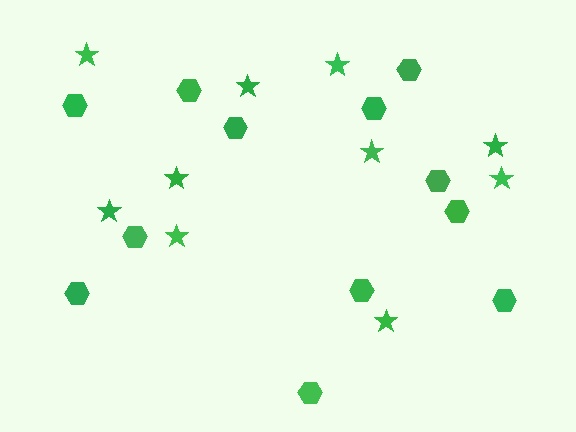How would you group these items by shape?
There are 2 groups: one group of hexagons (12) and one group of stars (10).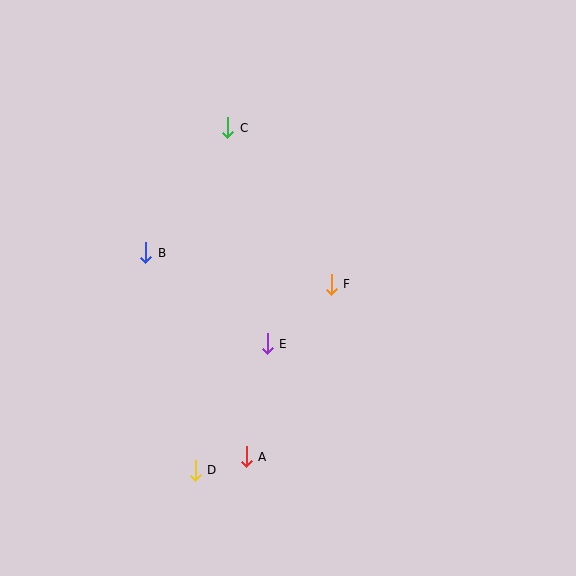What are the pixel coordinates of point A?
Point A is at (246, 457).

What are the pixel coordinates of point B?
Point B is at (146, 253).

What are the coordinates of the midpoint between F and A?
The midpoint between F and A is at (289, 371).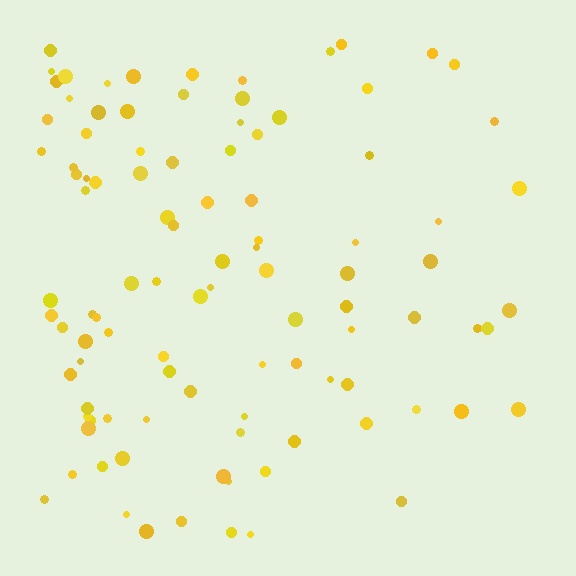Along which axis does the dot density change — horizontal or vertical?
Horizontal.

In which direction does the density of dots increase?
From right to left, with the left side densest.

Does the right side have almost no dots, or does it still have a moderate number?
Still a moderate number, just noticeably fewer than the left.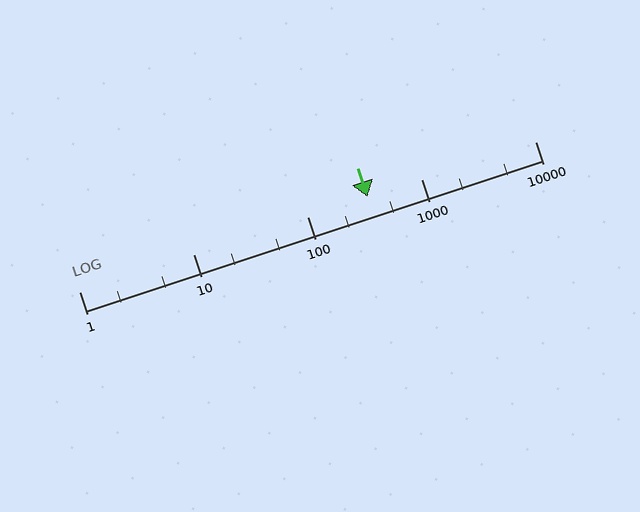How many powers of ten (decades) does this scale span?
The scale spans 4 decades, from 1 to 10000.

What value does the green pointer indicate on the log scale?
The pointer indicates approximately 340.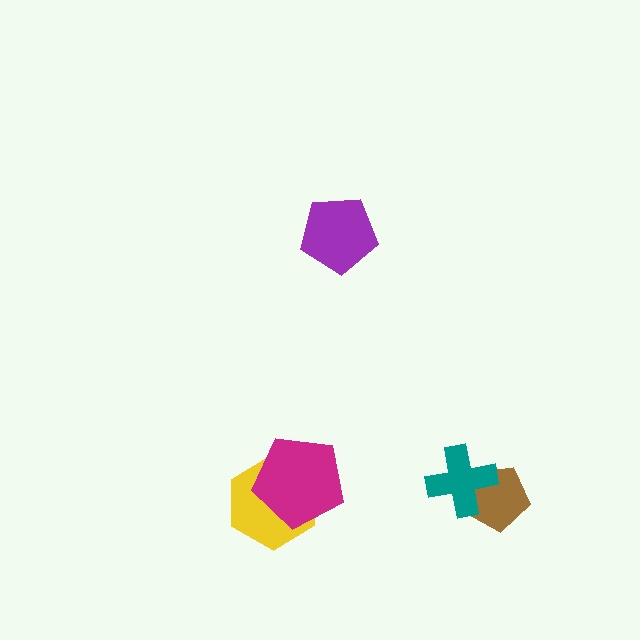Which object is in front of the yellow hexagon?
The magenta pentagon is in front of the yellow hexagon.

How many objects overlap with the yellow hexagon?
1 object overlaps with the yellow hexagon.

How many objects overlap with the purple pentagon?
0 objects overlap with the purple pentagon.